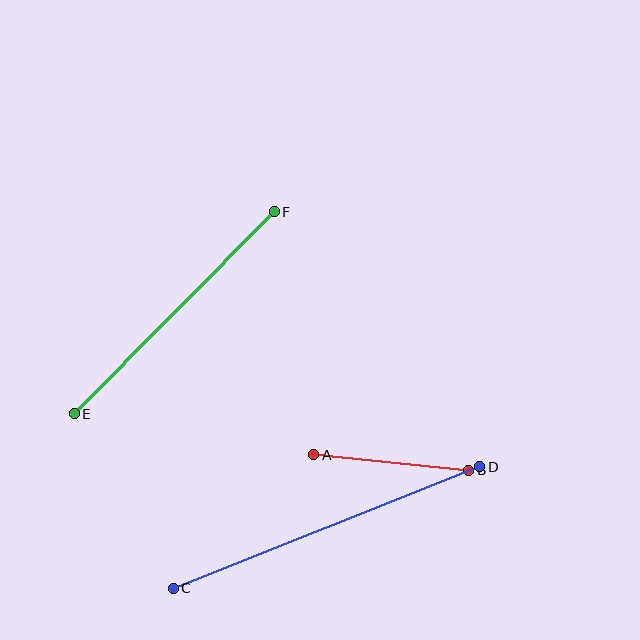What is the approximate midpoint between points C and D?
The midpoint is at approximately (327, 527) pixels.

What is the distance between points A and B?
The distance is approximately 156 pixels.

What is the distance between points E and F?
The distance is approximately 284 pixels.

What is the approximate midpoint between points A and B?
The midpoint is at approximately (391, 463) pixels.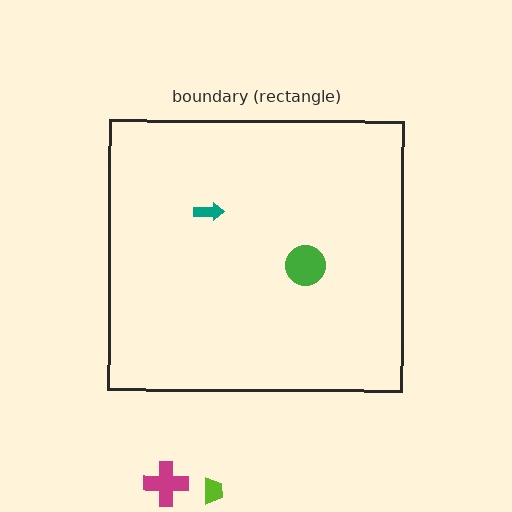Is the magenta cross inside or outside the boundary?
Outside.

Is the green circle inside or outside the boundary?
Inside.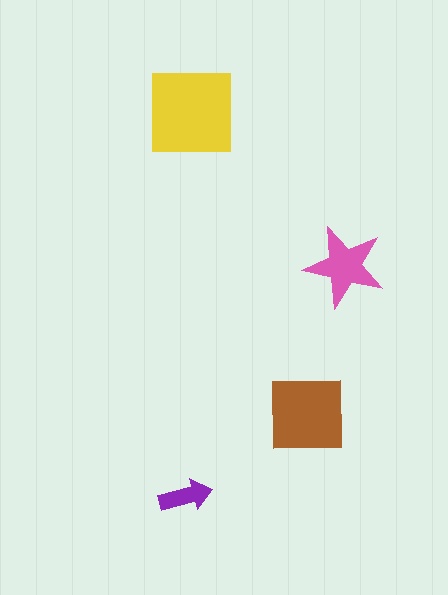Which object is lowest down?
The purple arrow is bottommost.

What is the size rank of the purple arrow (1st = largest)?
4th.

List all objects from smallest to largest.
The purple arrow, the pink star, the brown square, the yellow square.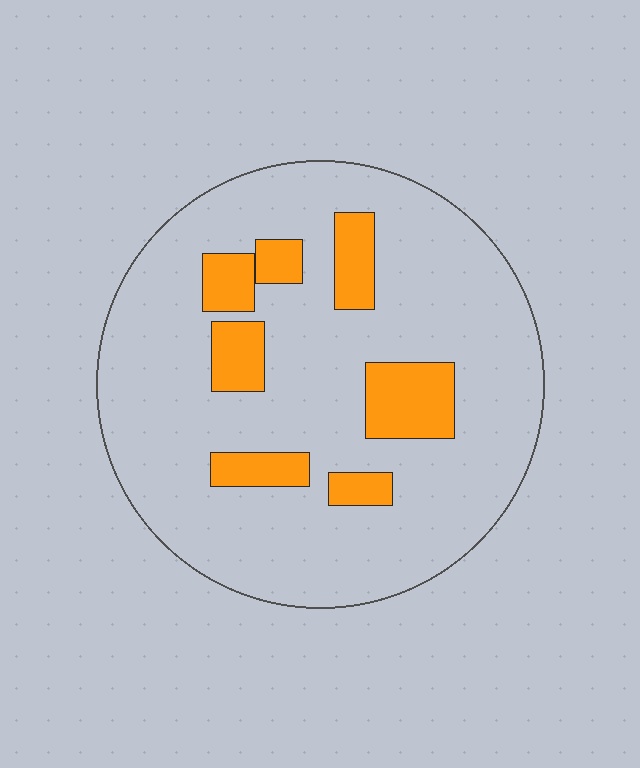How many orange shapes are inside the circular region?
7.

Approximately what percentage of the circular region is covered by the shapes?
Approximately 15%.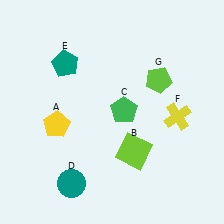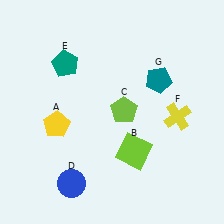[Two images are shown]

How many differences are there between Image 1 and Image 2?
There are 3 differences between the two images.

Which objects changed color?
C changed from green to lime. D changed from teal to blue. G changed from lime to teal.